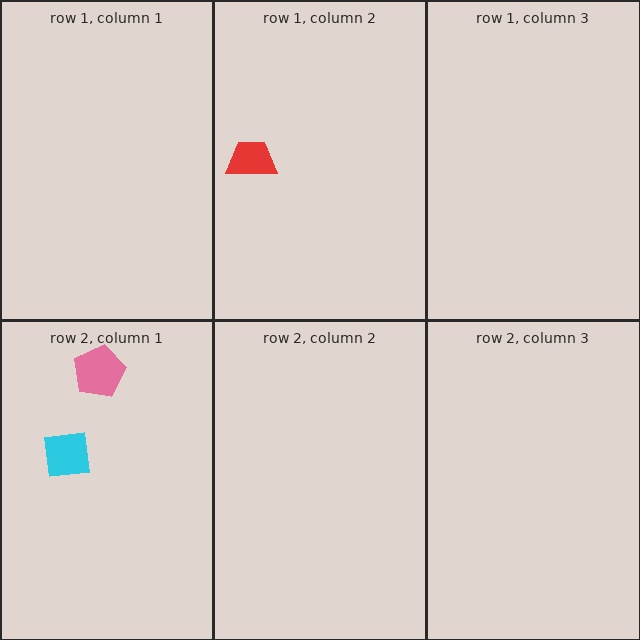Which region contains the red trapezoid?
The row 1, column 2 region.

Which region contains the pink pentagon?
The row 2, column 1 region.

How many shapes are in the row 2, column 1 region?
2.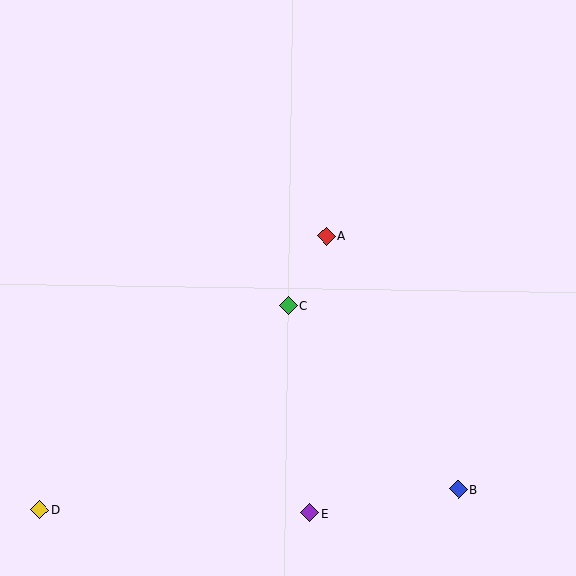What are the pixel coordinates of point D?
Point D is at (40, 510).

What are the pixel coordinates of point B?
Point B is at (458, 489).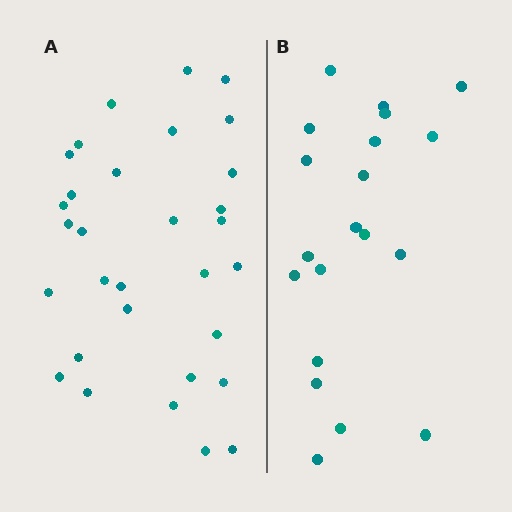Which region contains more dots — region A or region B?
Region A (the left region) has more dots.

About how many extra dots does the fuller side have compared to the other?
Region A has roughly 12 or so more dots than region B.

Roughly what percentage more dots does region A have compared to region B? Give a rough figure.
About 55% more.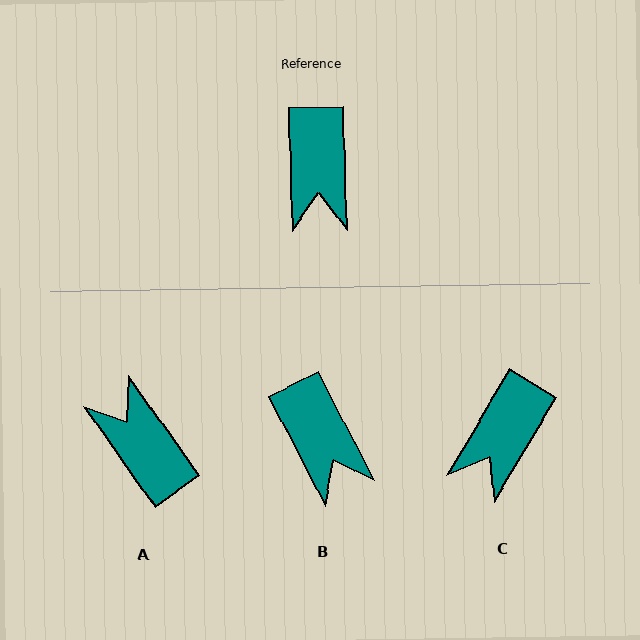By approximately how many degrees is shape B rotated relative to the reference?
Approximately 25 degrees counter-clockwise.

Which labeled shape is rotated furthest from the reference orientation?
A, about 146 degrees away.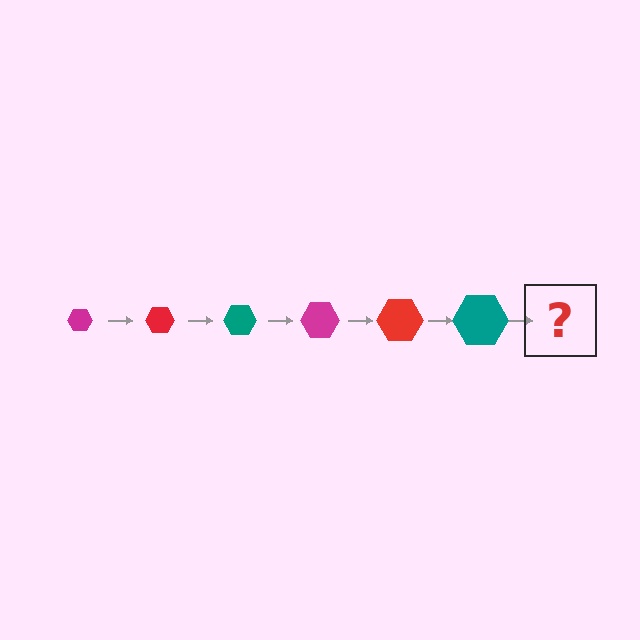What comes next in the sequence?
The next element should be a magenta hexagon, larger than the previous one.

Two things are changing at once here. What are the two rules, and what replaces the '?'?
The two rules are that the hexagon grows larger each step and the color cycles through magenta, red, and teal. The '?' should be a magenta hexagon, larger than the previous one.